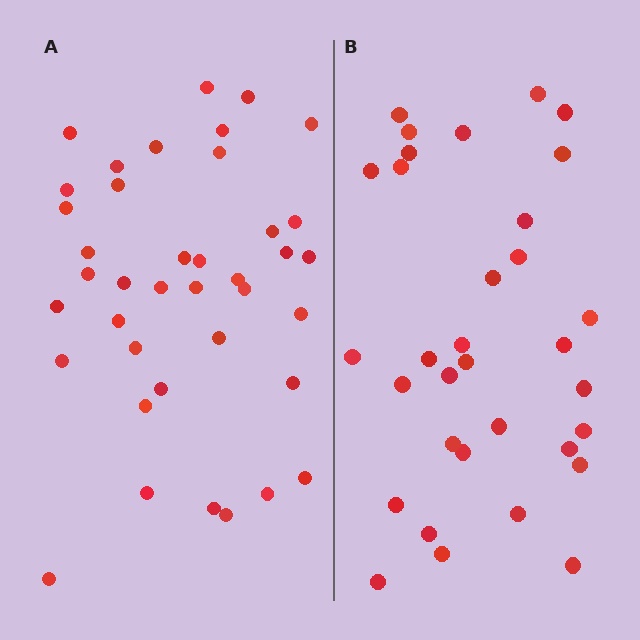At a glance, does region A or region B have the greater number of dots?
Region A (the left region) has more dots.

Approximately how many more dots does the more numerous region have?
Region A has about 6 more dots than region B.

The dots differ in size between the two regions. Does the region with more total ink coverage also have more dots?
No. Region B has more total ink coverage because its dots are larger, but region A actually contains more individual dots. Total area can be misleading — the number of items is what matters here.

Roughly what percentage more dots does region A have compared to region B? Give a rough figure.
About 20% more.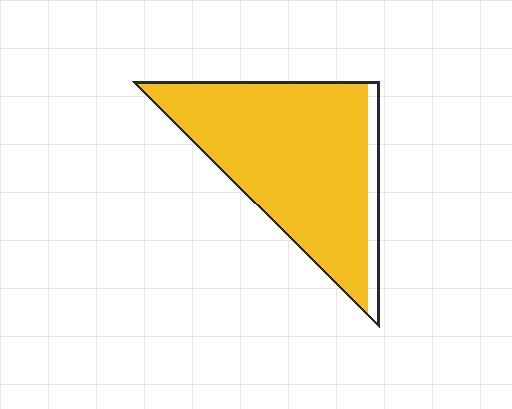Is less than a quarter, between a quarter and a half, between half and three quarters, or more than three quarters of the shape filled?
More than three quarters.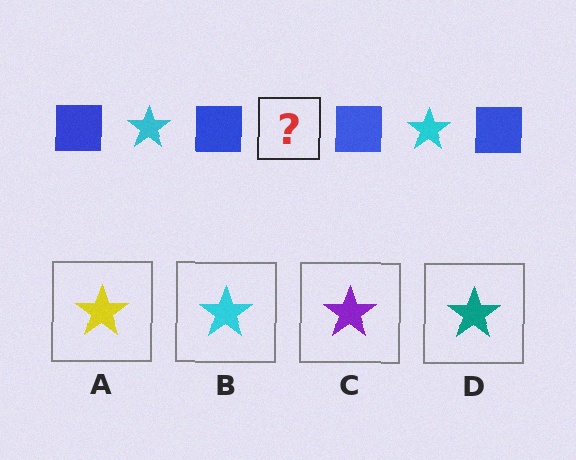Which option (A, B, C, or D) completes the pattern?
B.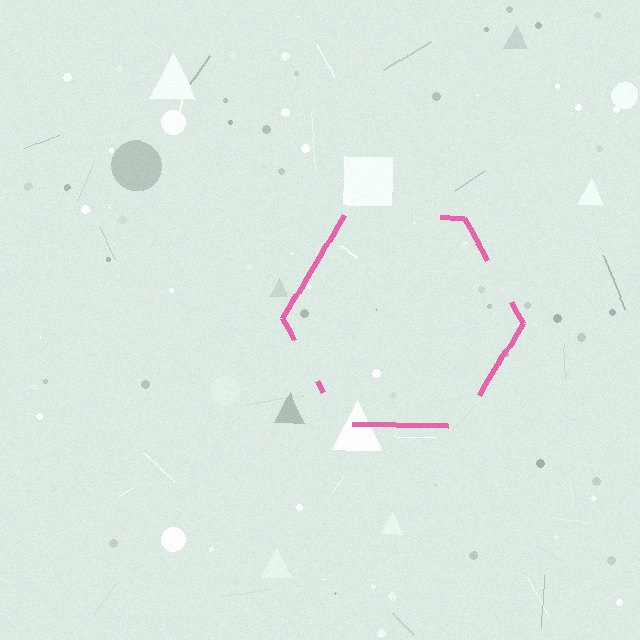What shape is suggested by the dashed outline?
The dashed outline suggests a hexagon.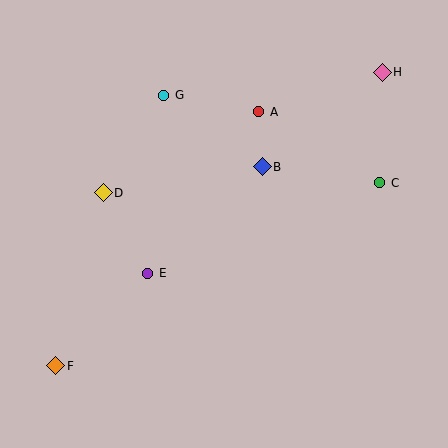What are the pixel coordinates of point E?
Point E is at (148, 273).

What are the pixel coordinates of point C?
Point C is at (380, 183).